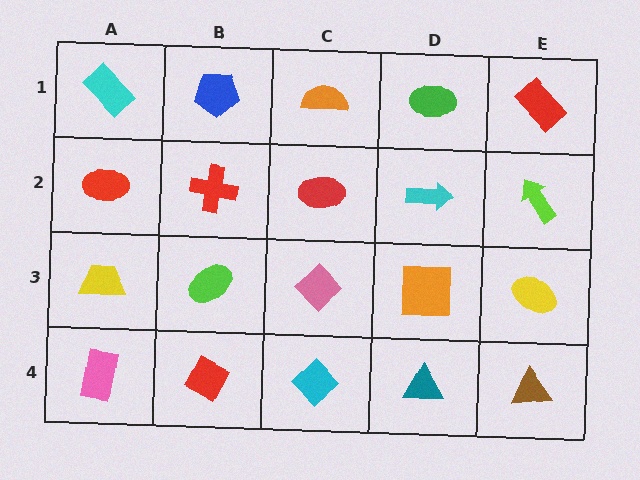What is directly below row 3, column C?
A cyan diamond.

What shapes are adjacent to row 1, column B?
A red cross (row 2, column B), a cyan rectangle (row 1, column A), an orange semicircle (row 1, column C).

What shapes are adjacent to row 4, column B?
A lime ellipse (row 3, column B), a pink rectangle (row 4, column A), a cyan diamond (row 4, column C).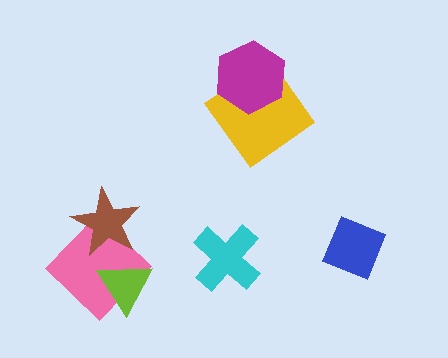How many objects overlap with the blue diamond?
0 objects overlap with the blue diamond.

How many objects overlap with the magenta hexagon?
1 object overlaps with the magenta hexagon.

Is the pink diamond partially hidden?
Yes, it is partially covered by another shape.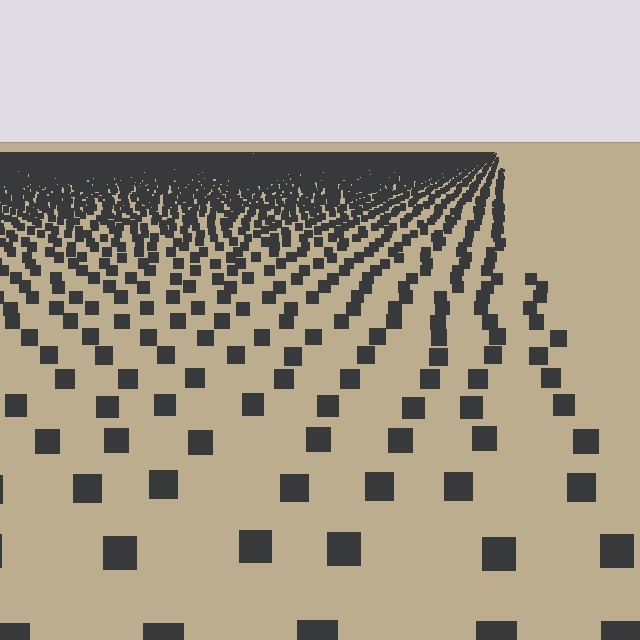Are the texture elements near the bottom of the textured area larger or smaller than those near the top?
Larger. Near the bottom, elements are closer to the viewer and appear at a bigger on-screen size.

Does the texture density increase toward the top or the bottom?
Density increases toward the top.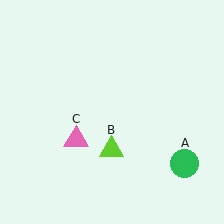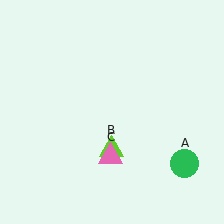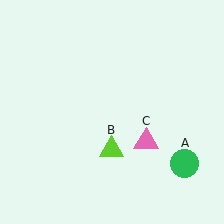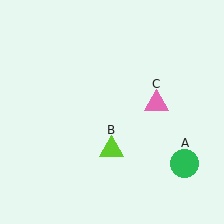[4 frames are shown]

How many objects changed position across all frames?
1 object changed position: pink triangle (object C).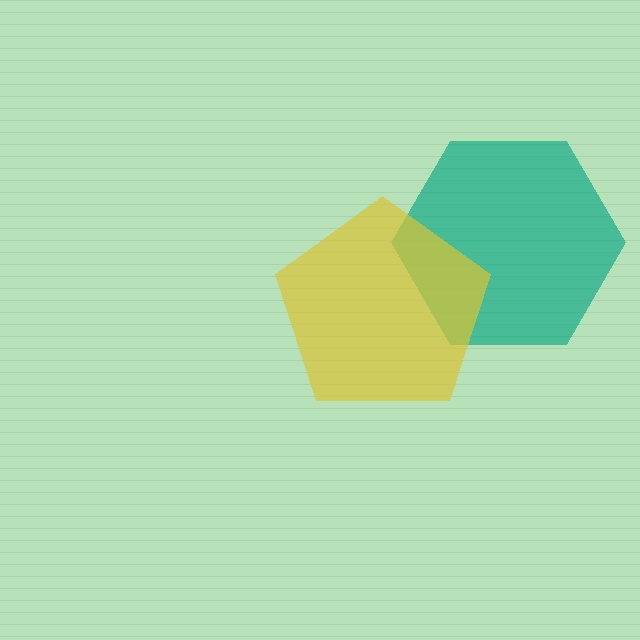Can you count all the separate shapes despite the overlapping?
Yes, there are 2 separate shapes.